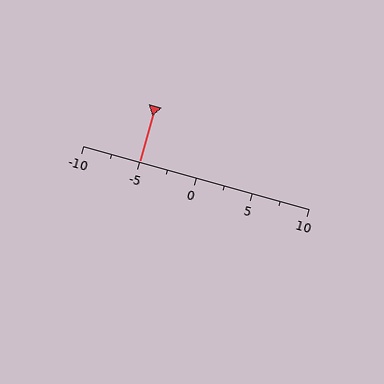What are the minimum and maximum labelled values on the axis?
The axis runs from -10 to 10.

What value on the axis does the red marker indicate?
The marker indicates approximately -5.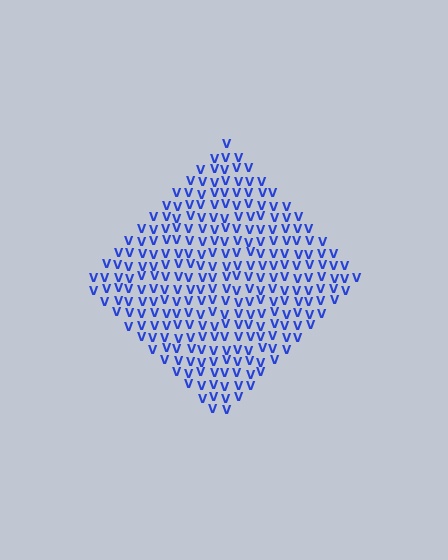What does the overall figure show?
The overall figure shows a diamond.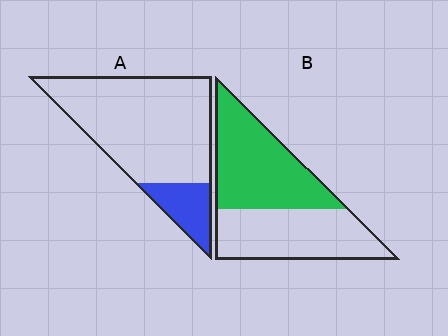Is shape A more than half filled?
No.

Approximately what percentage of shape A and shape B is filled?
A is approximately 20% and B is approximately 50%.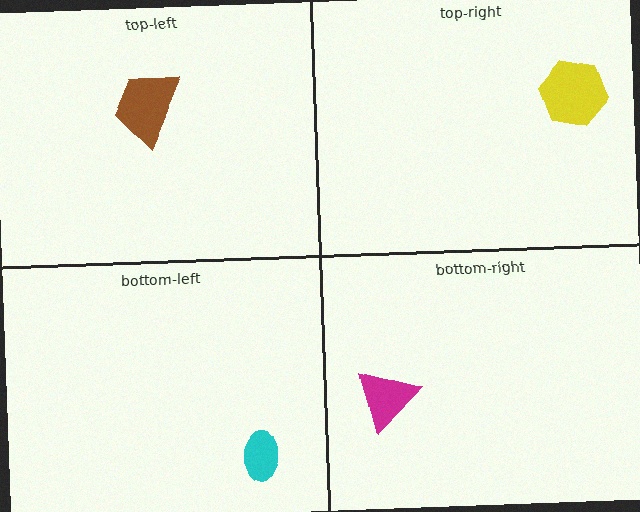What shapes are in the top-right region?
The yellow hexagon.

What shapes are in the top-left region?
The brown trapezoid.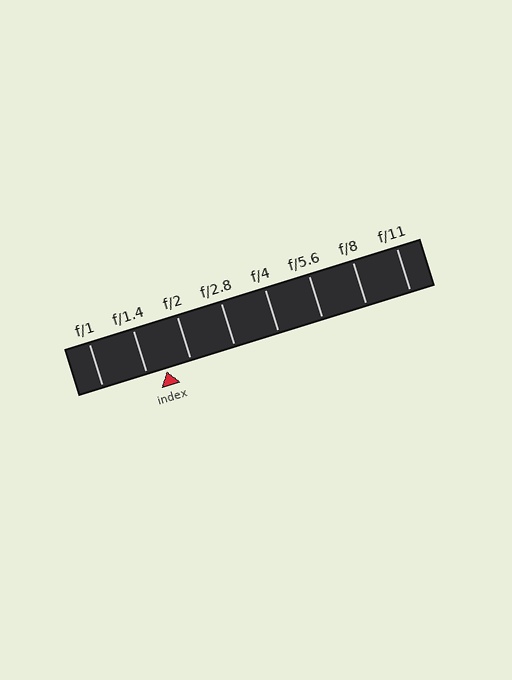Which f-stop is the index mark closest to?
The index mark is closest to f/1.4.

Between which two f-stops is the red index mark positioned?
The index mark is between f/1.4 and f/2.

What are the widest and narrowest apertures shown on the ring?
The widest aperture shown is f/1 and the narrowest is f/11.